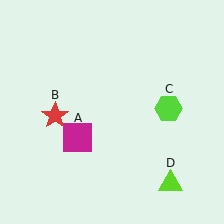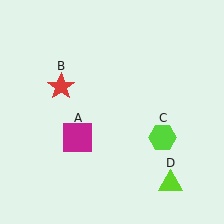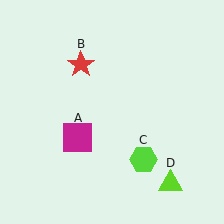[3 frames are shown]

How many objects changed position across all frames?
2 objects changed position: red star (object B), lime hexagon (object C).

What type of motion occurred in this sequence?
The red star (object B), lime hexagon (object C) rotated clockwise around the center of the scene.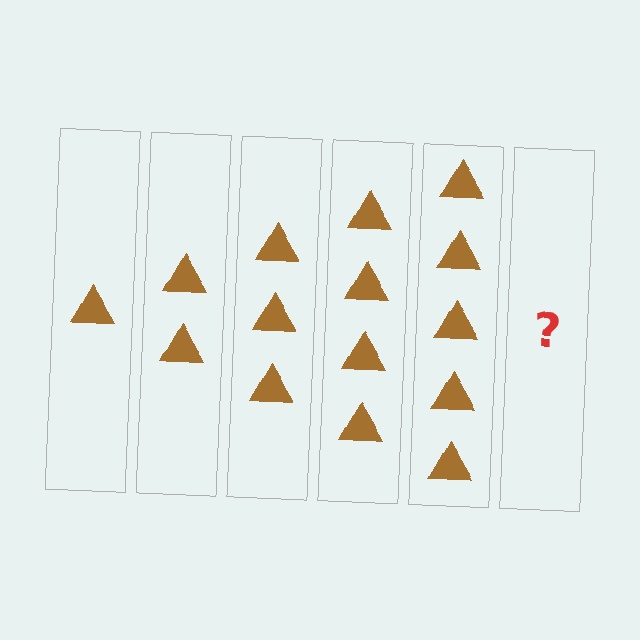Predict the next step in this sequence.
The next step is 6 triangles.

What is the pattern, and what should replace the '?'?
The pattern is that each step adds one more triangle. The '?' should be 6 triangles.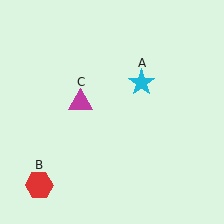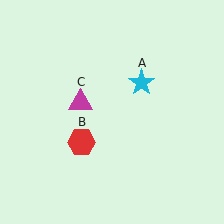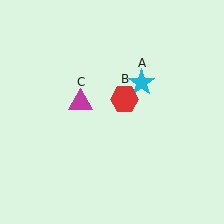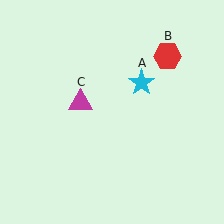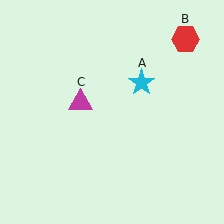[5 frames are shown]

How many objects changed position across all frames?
1 object changed position: red hexagon (object B).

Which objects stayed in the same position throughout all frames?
Cyan star (object A) and magenta triangle (object C) remained stationary.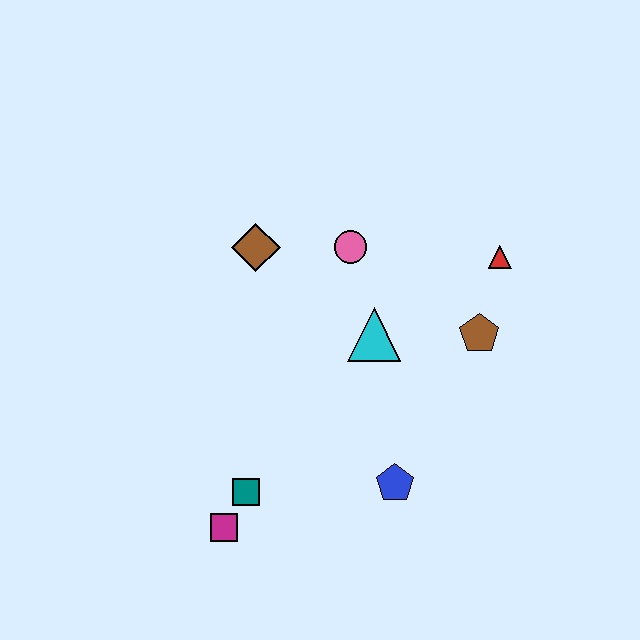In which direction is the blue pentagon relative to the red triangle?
The blue pentagon is below the red triangle.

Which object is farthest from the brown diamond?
The magenta square is farthest from the brown diamond.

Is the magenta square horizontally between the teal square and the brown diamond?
No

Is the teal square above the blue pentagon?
No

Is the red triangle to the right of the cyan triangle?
Yes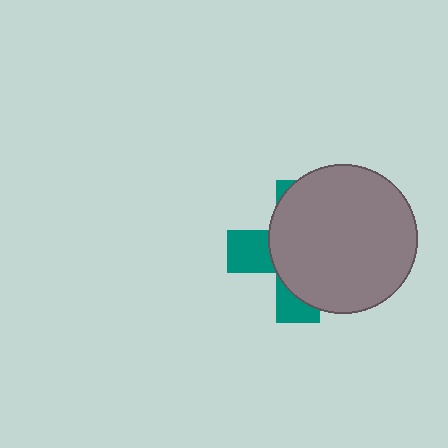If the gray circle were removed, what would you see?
You would see the complete teal cross.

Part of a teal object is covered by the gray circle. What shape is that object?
It is a cross.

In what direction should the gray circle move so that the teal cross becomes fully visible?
The gray circle should move right. That is the shortest direction to clear the overlap and leave the teal cross fully visible.